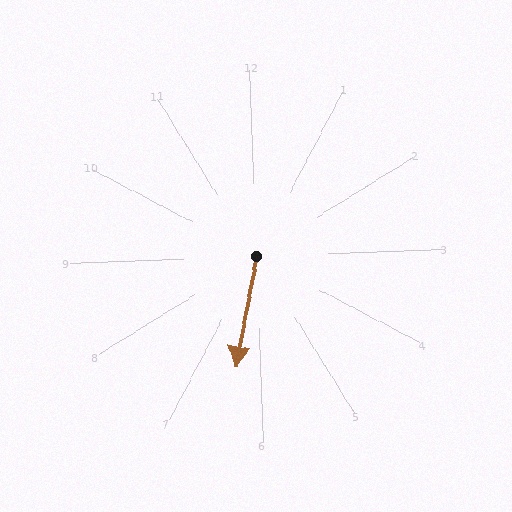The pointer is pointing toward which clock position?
Roughly 6 o'clock.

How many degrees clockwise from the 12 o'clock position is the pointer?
Approximately 193 degrees.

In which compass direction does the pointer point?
South.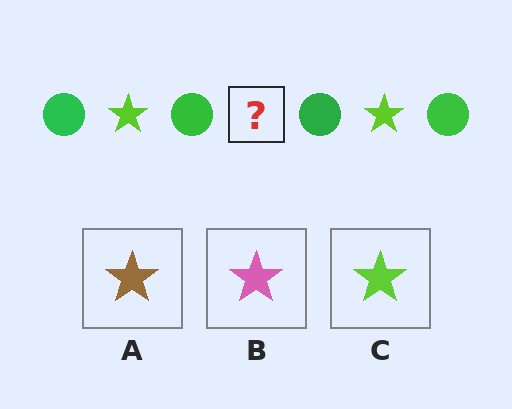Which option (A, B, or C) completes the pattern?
C.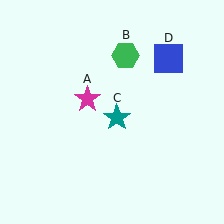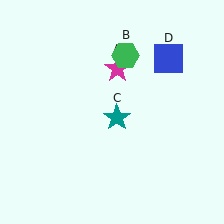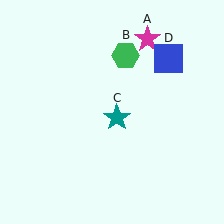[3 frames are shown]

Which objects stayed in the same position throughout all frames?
Green hexagon (object B) and teal star (object C) and blue square (object D) remained stationary.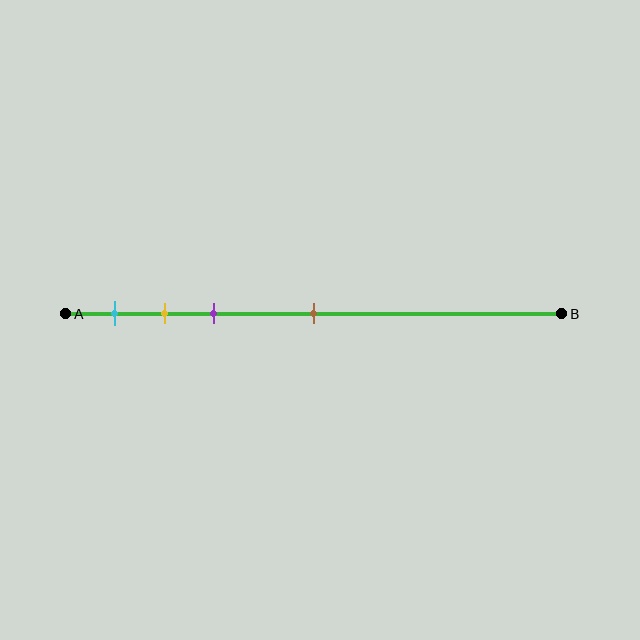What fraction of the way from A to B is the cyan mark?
The cyan mark is approximately 10% (0.1) of the way from A to B.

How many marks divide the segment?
There are 4 marks dividing the segment.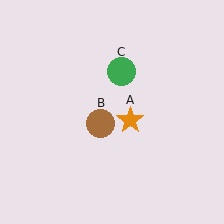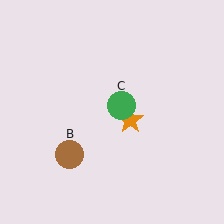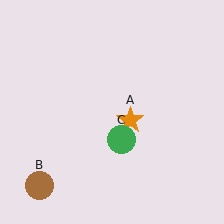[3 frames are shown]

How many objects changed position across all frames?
2 objects changed position: brown circle (object B), green circle (object C).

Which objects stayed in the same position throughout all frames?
Orange star (object A) remained stationary.